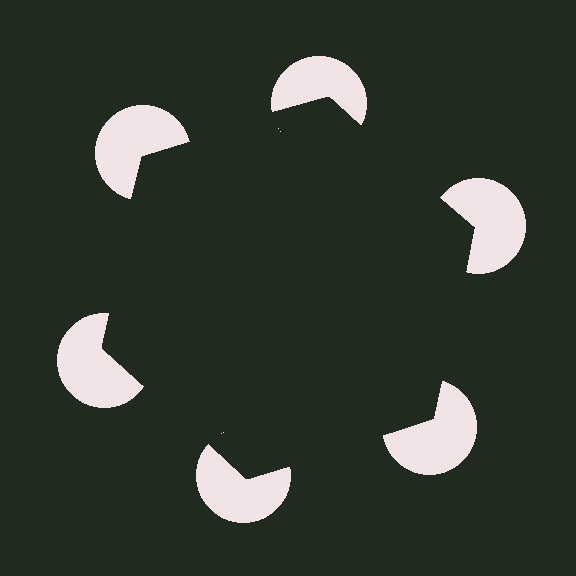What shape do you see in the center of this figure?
An illusory hexagon — its edges are inferred from the aligned wedge cuts in the pac-man discs, not physically drawn.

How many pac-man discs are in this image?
There are 6 — one at each vertex of the illusory hexagon.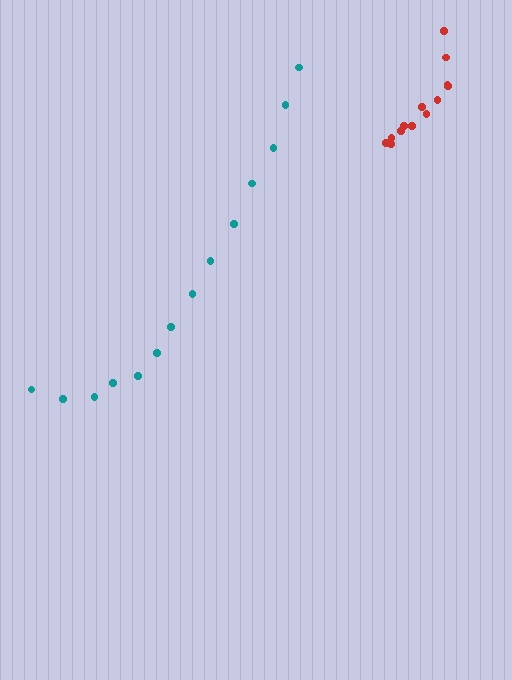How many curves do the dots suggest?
There are 2 distinct paths.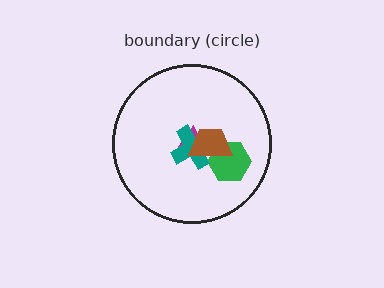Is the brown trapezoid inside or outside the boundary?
Inside.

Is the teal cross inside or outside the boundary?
Inside.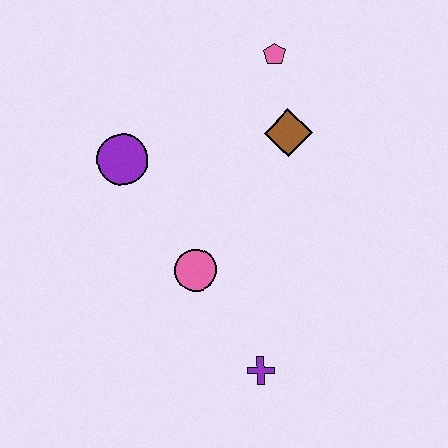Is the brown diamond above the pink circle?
Yes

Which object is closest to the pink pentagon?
The brown diamond is closest to the pink pentagon.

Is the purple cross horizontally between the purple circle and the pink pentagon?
Yes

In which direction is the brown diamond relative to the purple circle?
The brown diamond is to the right of the purple circle.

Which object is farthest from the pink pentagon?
The purple cross is farthest from the pink pentagon.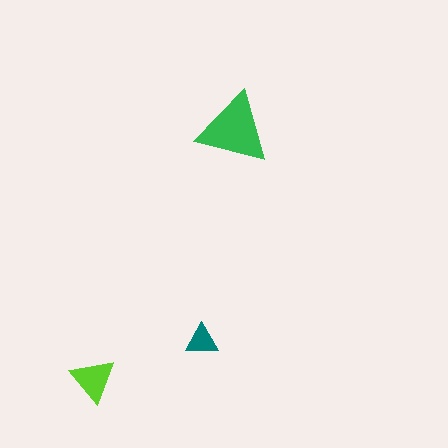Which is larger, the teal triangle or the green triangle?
The green one.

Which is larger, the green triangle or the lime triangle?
The green one.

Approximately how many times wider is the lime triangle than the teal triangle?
About 1.5 times wider.